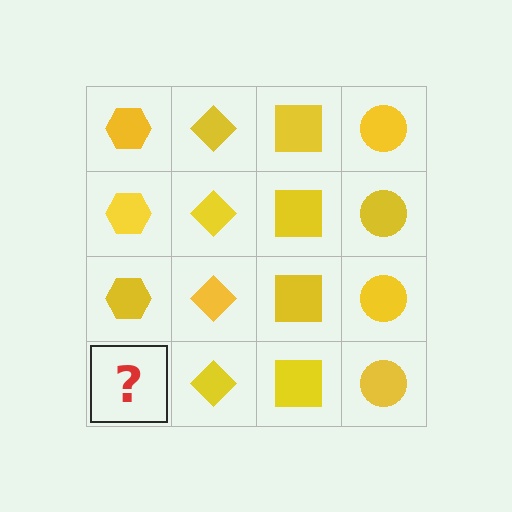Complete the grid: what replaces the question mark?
The question mark should be replaced with a yellow hexagon.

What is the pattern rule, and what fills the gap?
The rule is that each column has a consistent shape. The gap should be filled with a yellow hexagon.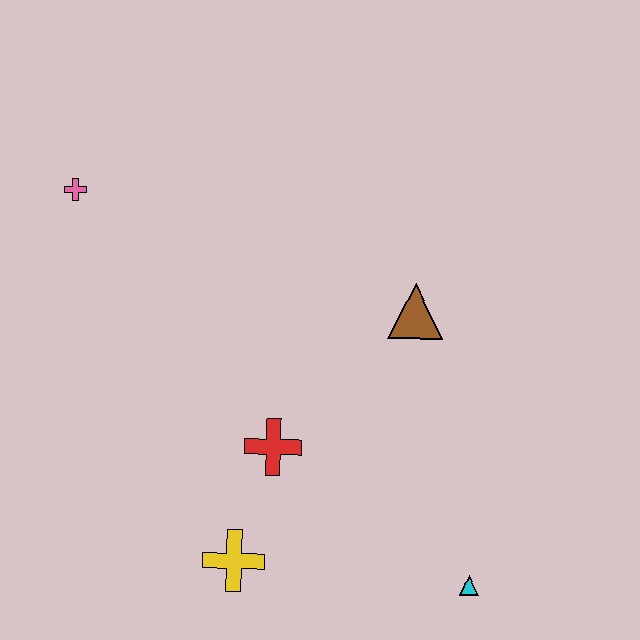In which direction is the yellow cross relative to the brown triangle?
The yellow cross is below the brown triangle.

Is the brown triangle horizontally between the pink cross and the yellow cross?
No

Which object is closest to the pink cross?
The red cross is closest to the pink cross.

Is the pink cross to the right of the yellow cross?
No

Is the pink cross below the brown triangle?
No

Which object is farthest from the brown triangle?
The pink cross is farthest from the brown triangle.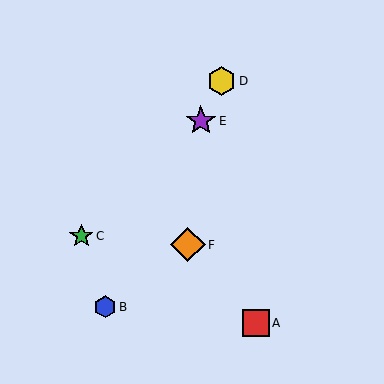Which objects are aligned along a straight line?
Objects B, D, E are aligned along a straight line.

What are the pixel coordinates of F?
Object F is at (188, 245).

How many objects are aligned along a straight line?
3 objects (B, D, E) are aligned along a straight line.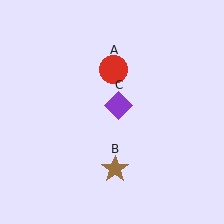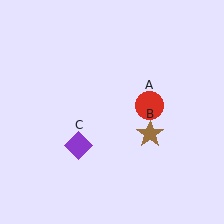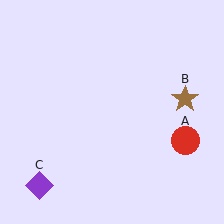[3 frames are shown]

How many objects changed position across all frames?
3 objects changed position: red circle (object A), brown star (object B), purple diamond (object C).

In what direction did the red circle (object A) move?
The red circle (object A) moved down and to the right.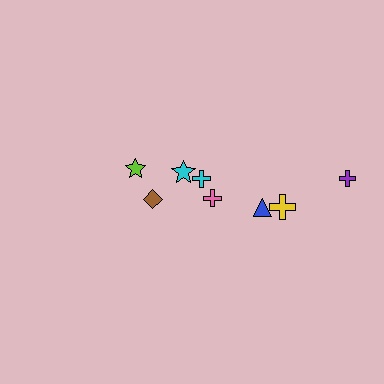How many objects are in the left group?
There are 3 objects.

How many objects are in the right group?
There are 5 objects.